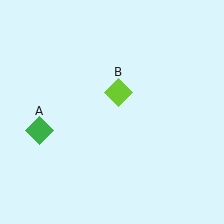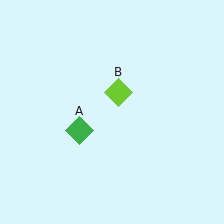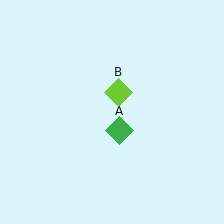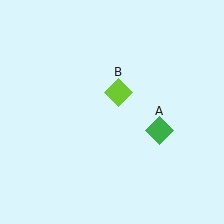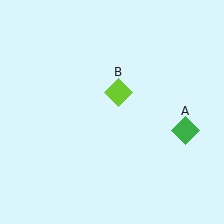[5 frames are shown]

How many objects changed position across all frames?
1 object changed position: green diamond (object A).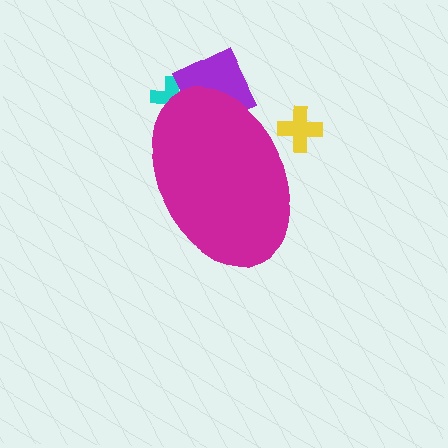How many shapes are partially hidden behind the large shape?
3 shapes are partially hidden.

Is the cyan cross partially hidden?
Yes, the cyan cross is partially hidden behind the magenta ellipse.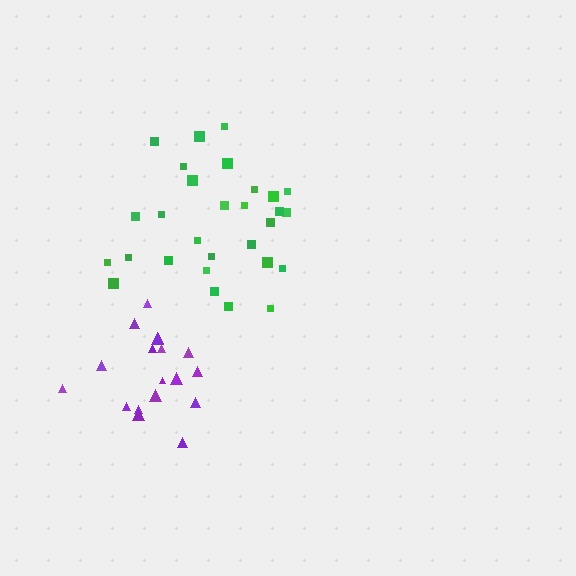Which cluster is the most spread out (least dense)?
Green.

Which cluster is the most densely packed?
Purple.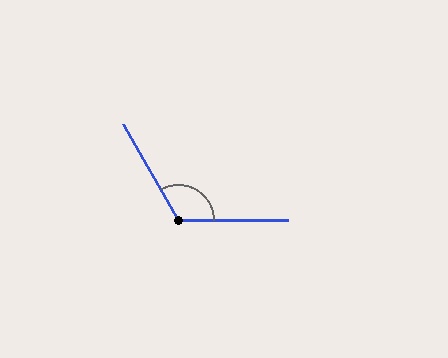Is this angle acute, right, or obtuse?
It is obtuse.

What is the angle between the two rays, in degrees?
Approximately 120 degrees.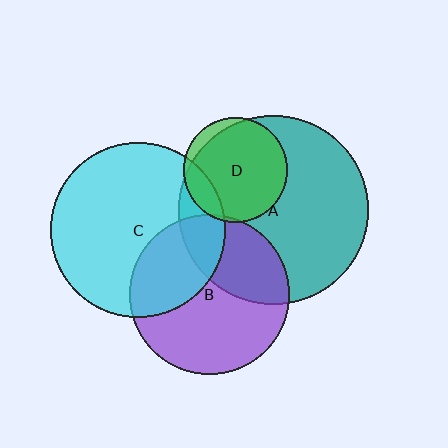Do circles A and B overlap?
Yes.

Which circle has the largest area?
Circle A (teal).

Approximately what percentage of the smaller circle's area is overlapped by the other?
Approximately 35%.